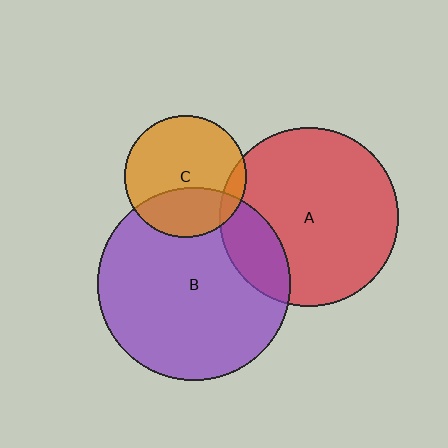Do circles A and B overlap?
Yes.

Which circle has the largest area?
Circle B (purple).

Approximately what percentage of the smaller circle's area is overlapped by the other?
Approximately 20%.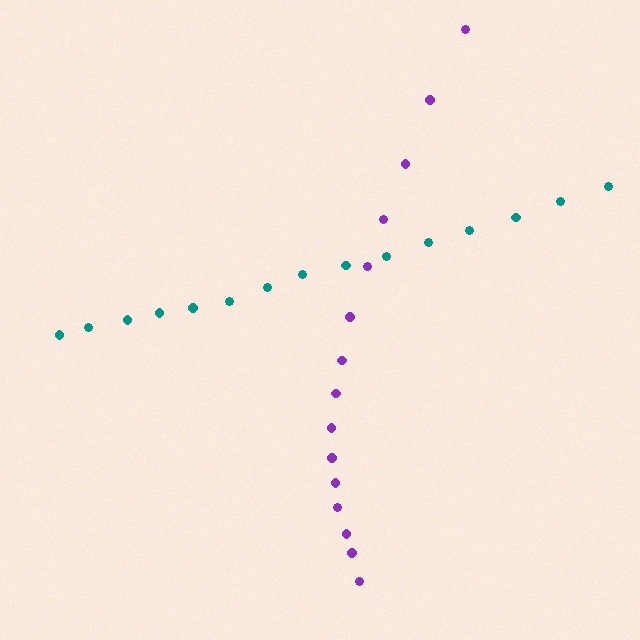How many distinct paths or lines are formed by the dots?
There are 2 distinct paths.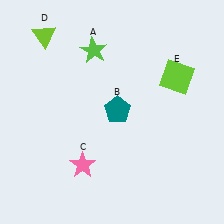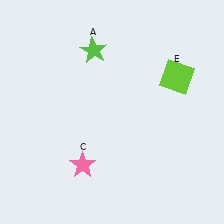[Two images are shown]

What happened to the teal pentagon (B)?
The teal pentagon (B) was removed in Image 2. It was in the top-right area of Image 1.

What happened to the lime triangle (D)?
The lime triangle (D) was removed in Image 2. It was in the top-left area of Image 1.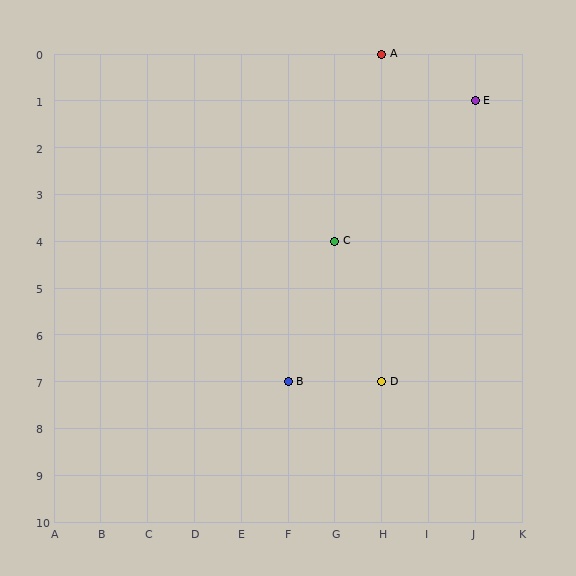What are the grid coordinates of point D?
Point D is at grid coordinates (H, 7).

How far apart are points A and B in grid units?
Points A and B are 2 columns and 7 rows apart (about 7.3 grid units diagonally).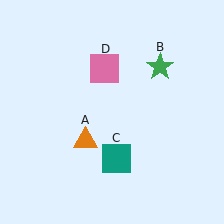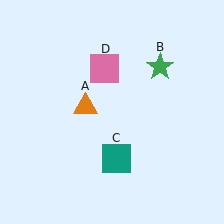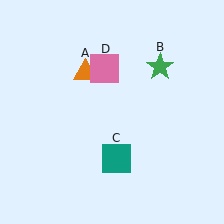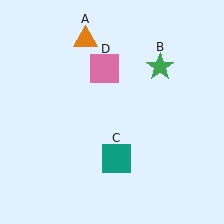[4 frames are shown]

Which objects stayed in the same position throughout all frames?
Green star (object B) and teal square (object C) and pink square (object D) remained stationary.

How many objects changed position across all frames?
1 object changed position: orange triangle (object A).